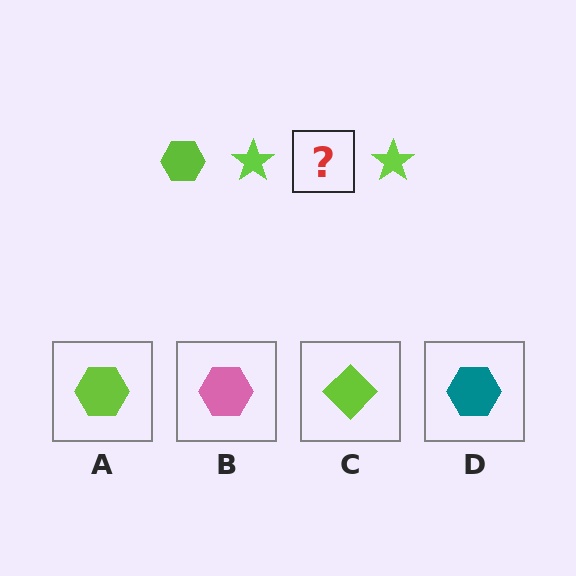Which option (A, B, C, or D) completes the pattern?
A.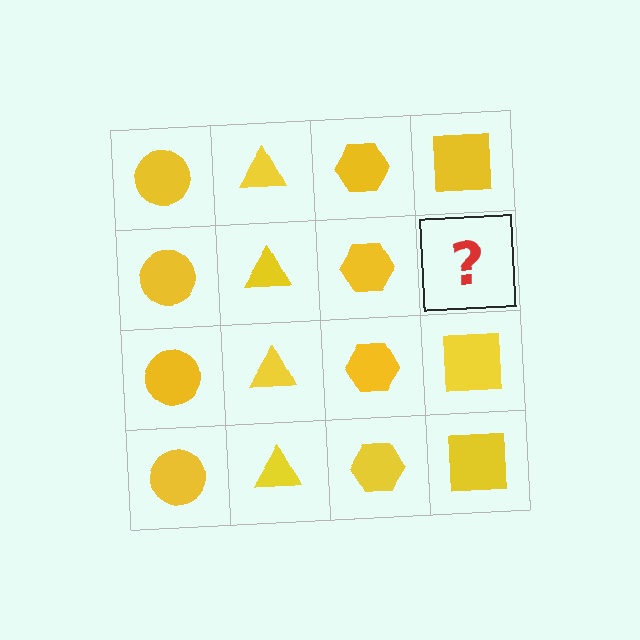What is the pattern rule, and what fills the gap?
The rule is that each column has a consistent shape. The gap should be filled with a yellow square.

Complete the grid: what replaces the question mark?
The question mark should be replaced with a yellow square.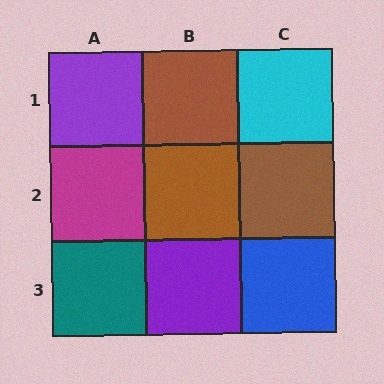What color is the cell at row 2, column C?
Brown.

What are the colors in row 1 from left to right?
Purple, brown, cyan.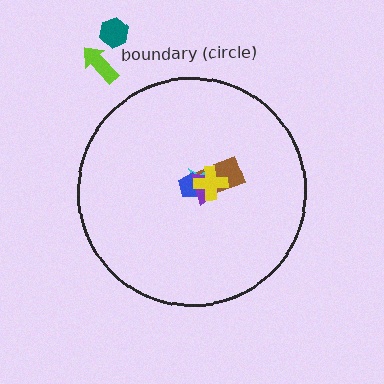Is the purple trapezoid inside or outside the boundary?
Inside.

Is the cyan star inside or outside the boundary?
Inside.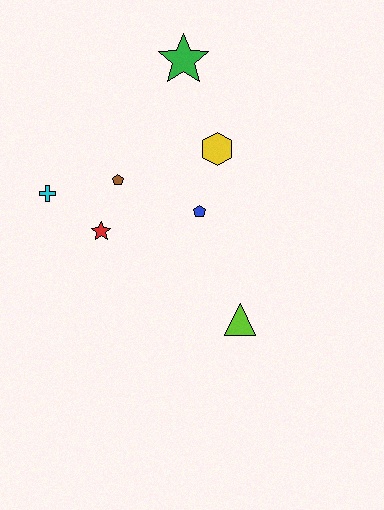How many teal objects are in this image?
There are no teal objects.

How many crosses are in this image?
There is 1 cross.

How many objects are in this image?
There are 7 objects.